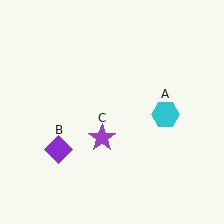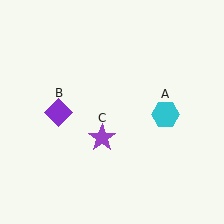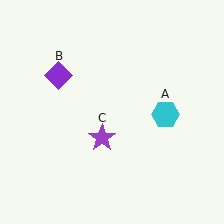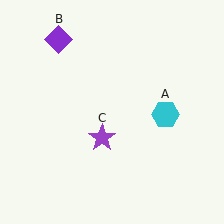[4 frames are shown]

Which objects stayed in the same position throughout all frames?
Cyan hexagon (object A) and purple star (object C) remained stationary.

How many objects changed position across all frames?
1 object changed position: purple diamond (object B).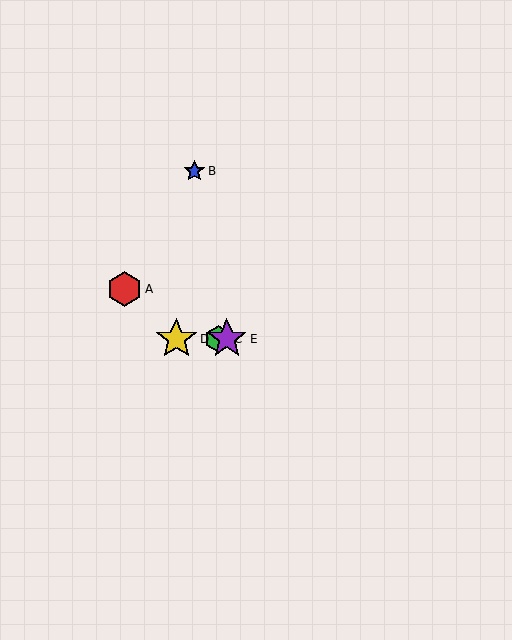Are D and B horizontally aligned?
No, D is at y≈339 and B is at y≈171.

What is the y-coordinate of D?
Object D is at y≈339.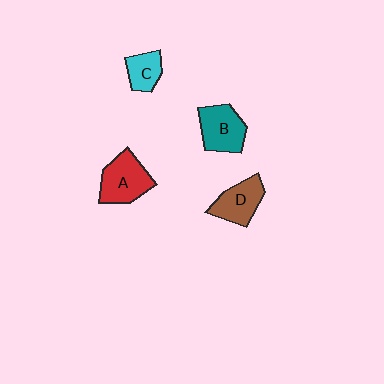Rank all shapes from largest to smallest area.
From largest to smallest: A (red), B (teal), D (brown), C (cyan).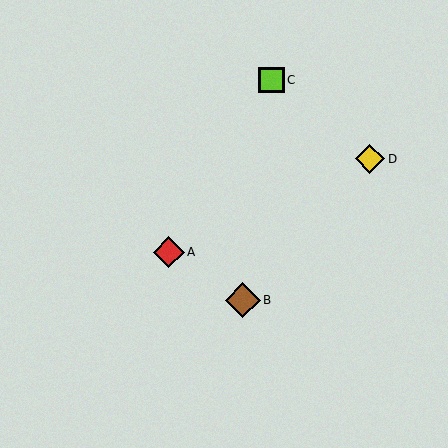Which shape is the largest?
The brown diamond (labeled B) is the largest.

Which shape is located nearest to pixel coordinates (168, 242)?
The red diamond (labeled A) at (169, 252) is nearest to that location.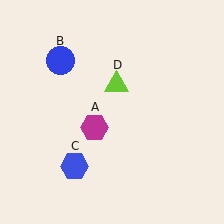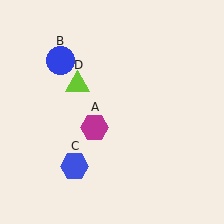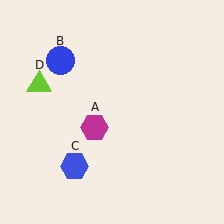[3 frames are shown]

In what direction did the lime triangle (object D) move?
The lime triangle (object D) moved left.